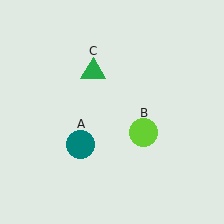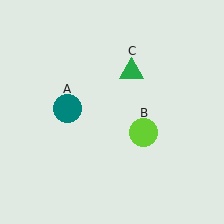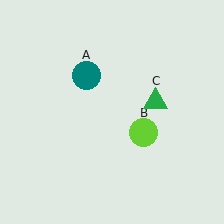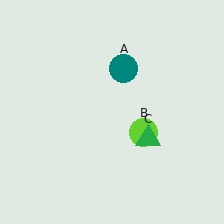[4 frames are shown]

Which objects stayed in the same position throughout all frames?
Lime circle (object B) remained stationary.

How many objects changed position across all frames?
2 objects changed position: teal circle (object A), green triangle (object C).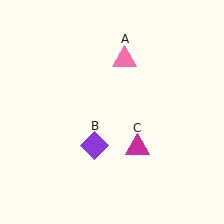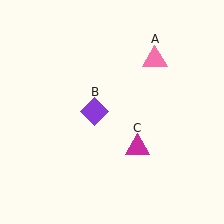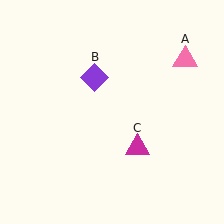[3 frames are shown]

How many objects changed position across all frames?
2 objects changed position: pink triangle (object A), purple diamond (object B).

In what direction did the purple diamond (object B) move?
The purple diamond (object B) moved up.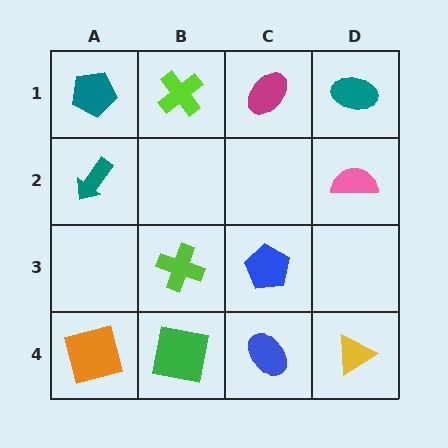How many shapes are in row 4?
4 shapes.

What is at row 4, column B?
A green square.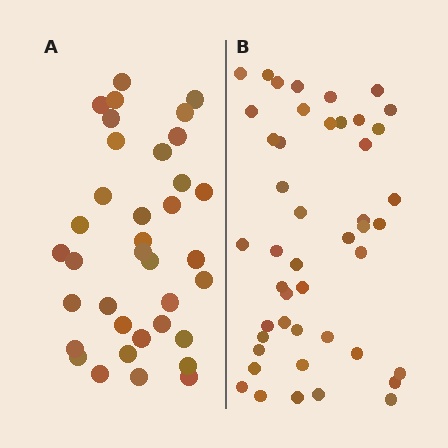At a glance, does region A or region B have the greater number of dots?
Region B (the right region) has more dots.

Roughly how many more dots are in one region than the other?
Region B has roughly 10 or so more dots than region A.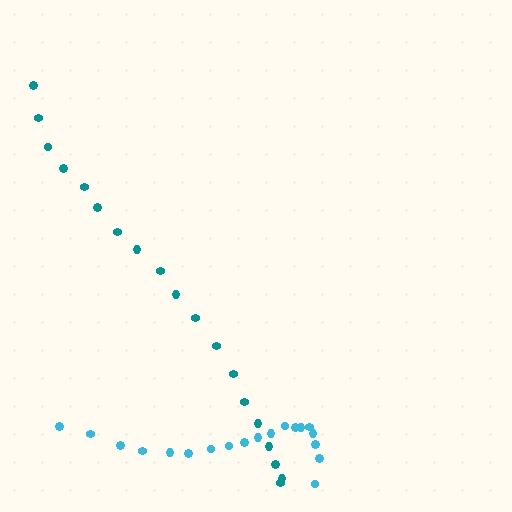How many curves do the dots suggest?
There are 2 distinct paths.